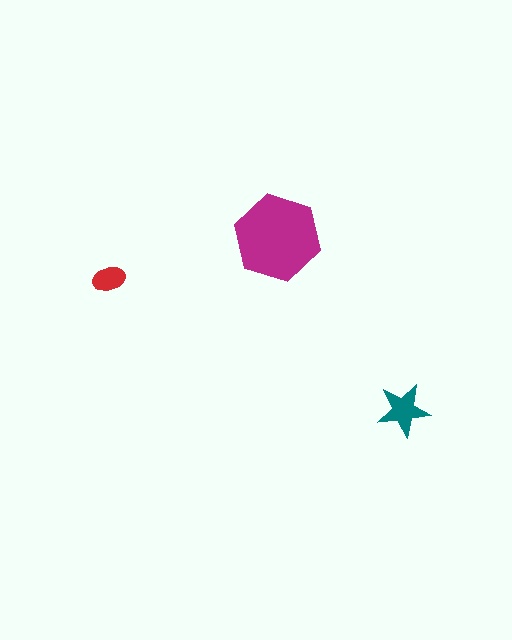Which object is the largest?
The magenta hexagon.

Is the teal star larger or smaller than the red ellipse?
Larger.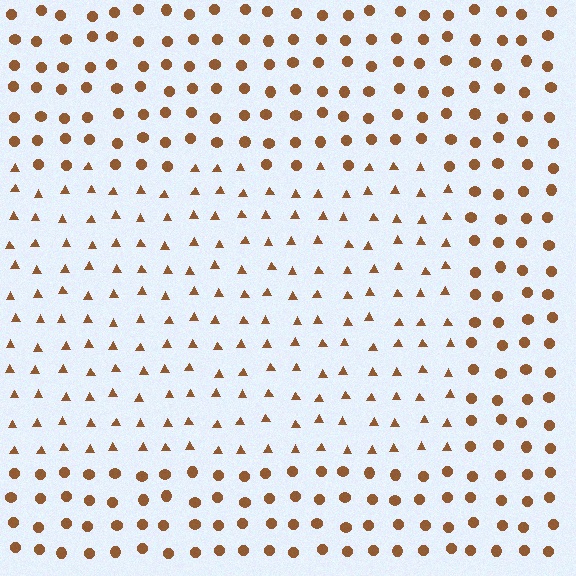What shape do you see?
I see a rectangle.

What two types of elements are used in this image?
The image uses triangles inside the rectangle region and circles outside it.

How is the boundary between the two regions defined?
The boundary is defined by a change in element shape: triangles inside vs. circles outside. All elements share the same color and spacing.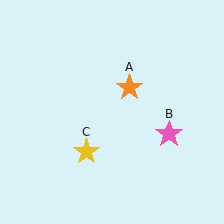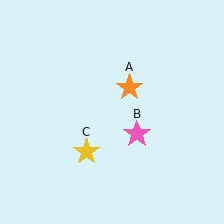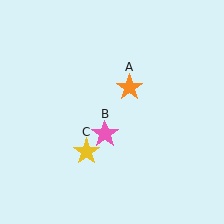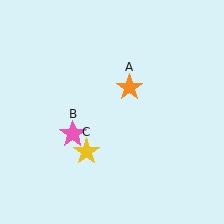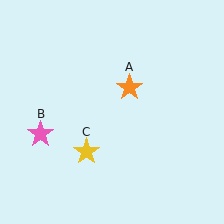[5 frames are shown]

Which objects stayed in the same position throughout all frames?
Orange star (object A) and yellow star (object C) remained stationary.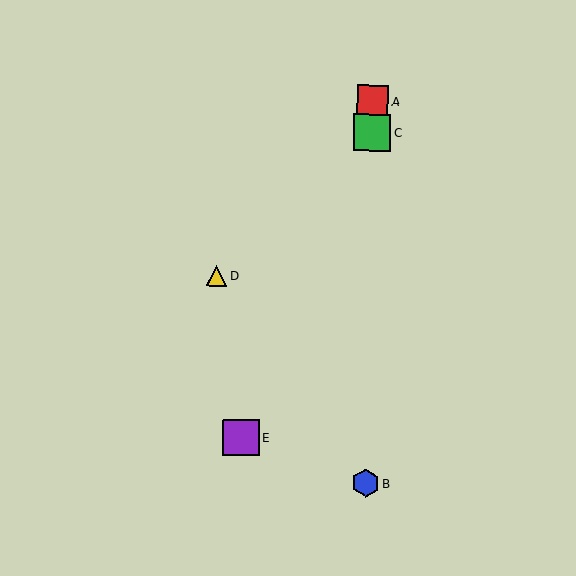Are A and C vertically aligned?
Yes, both are at x≈373.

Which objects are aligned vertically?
Objects A, B, C are aligned vertically.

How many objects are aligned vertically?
3 objects (A, B, C) are aligned vertically.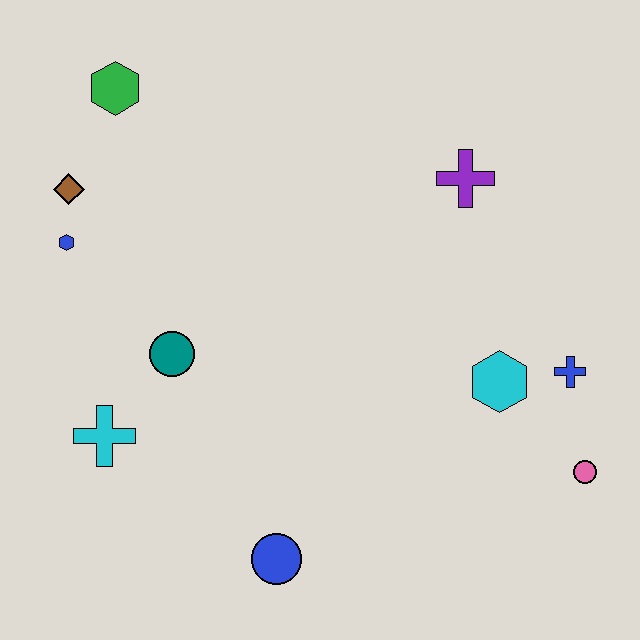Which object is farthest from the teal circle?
The pink circle is farthest from the teal circle.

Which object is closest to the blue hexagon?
The brown diamond is closest to the blue hexagon.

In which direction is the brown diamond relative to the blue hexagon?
The brown diamond is above the blue hexagon.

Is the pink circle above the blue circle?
Yes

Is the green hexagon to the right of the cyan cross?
Yes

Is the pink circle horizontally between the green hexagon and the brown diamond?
No